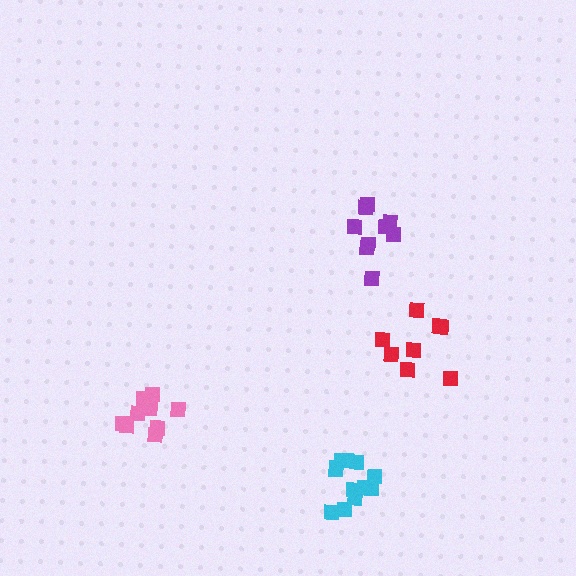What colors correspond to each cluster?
The clusters are colored: cyan, pink, red, purple.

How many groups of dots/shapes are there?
There are 4 groups.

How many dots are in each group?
Group 1: 12 dots, Group 2: 9 dots, Group 3: 8 dots, Group 4: 9 dots (38 total).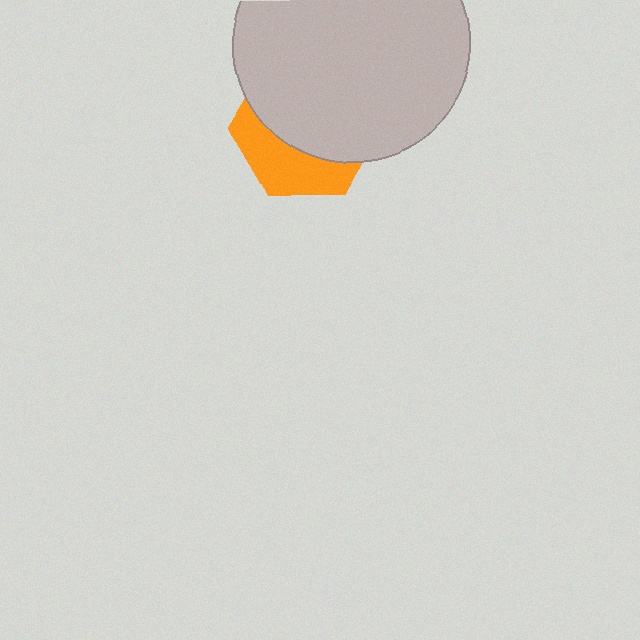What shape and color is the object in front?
The object in front is a light gray circle.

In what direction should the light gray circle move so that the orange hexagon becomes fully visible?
The light gray circle should move up. That is the shortest direction to clear the overlap and leave the orange hexagon fully visible.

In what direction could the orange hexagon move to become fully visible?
The orange hexagon could move down. That would shift it out from behind the light gray circle entirely.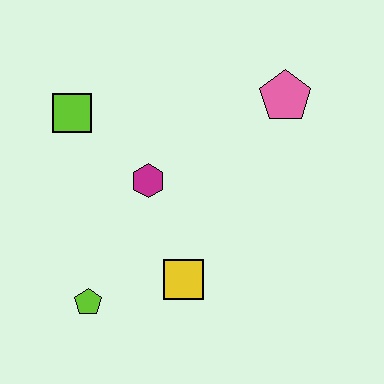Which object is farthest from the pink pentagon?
The lime pentagon is farthest from the pink pentagon.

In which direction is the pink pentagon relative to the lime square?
The pink pentagon is to the right of the lime square.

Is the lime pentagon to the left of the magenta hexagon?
Yes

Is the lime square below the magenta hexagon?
No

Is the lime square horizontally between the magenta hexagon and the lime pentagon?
No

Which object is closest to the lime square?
The magenta hexagon is closest to the lime square.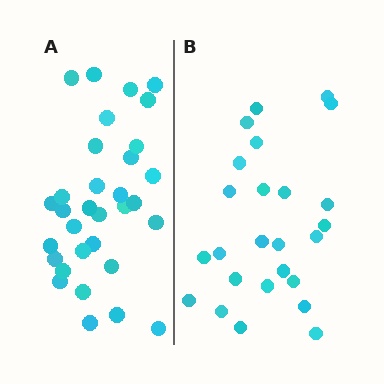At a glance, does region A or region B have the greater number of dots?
Region A (the left region) has more dots.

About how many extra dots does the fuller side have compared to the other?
Region A has roughly 8 or so more dots than region B.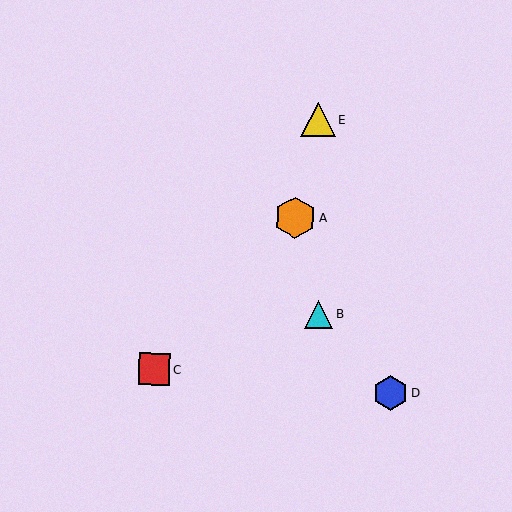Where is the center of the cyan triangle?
The center of the cyan triangle is at (319, 314).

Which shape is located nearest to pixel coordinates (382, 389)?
The blue hexagon (labeled D) at (391, 393) is nearest to that location.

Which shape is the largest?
The orange hexagon (labeled A) is the largest.